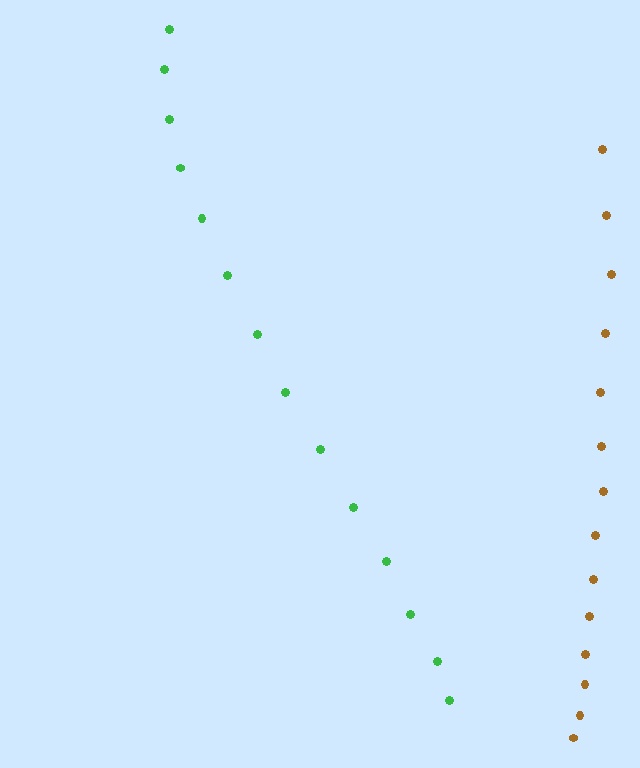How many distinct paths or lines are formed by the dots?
There are 2 distinct paths.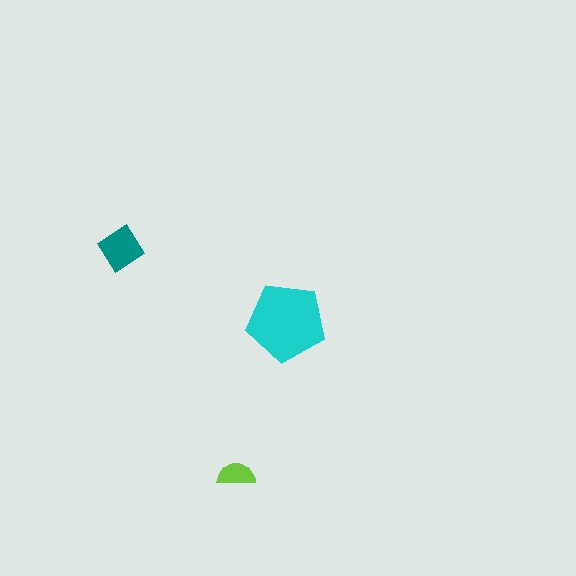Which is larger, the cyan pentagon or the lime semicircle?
The cyan pentagon.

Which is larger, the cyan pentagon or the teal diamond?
The cyan pentagon.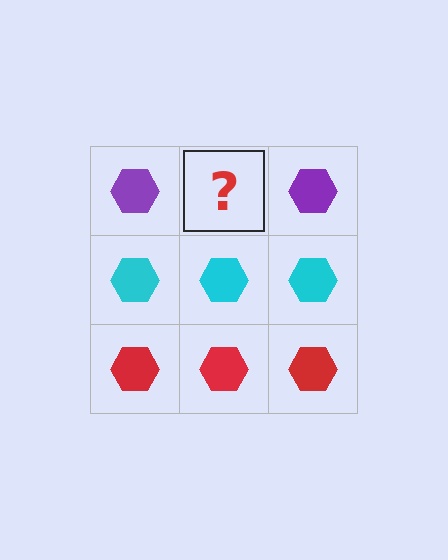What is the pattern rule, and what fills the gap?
The rule is that each row has a consistent color. The gap should be filled with a purple hexagon.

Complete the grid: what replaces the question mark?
The question mark should be replaced with a purple hexagon.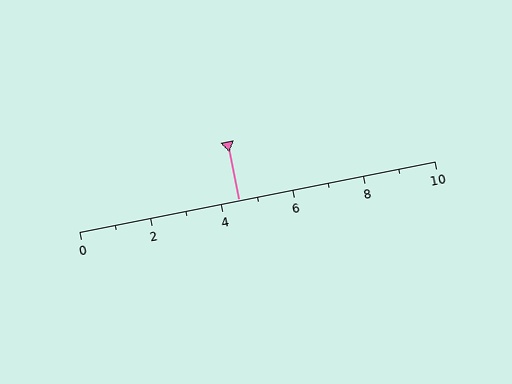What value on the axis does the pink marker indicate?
The marker indicates approximately 4.5.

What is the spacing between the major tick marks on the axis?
The major ticks are spaced 2 apart.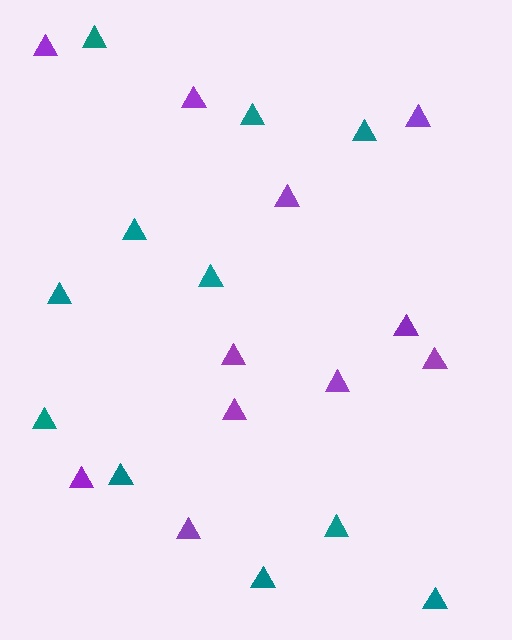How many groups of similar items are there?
There are 2 groups: one group of teal triangles (11) and one group of purple triangles (11).